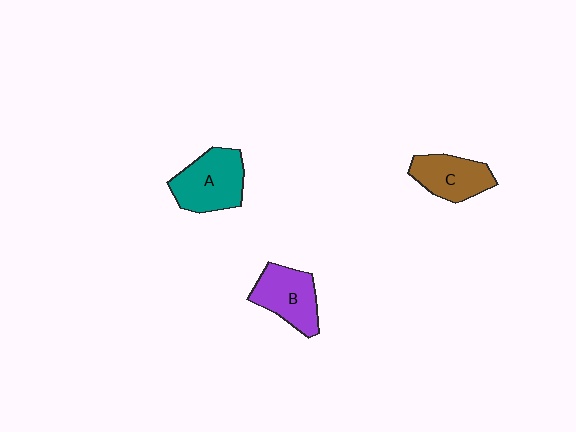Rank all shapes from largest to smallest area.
From largest to smallest: A (teal), B (purple), C (brown).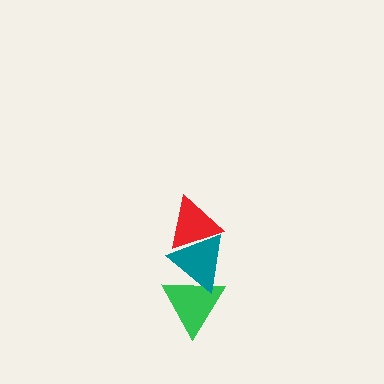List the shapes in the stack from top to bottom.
From top to bottom: the red triangle, the teal triangle, the green triangle.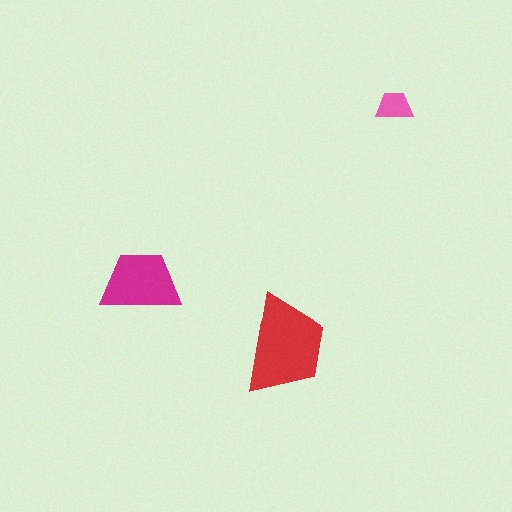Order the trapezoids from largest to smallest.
the red one, the magenta one, the pink one.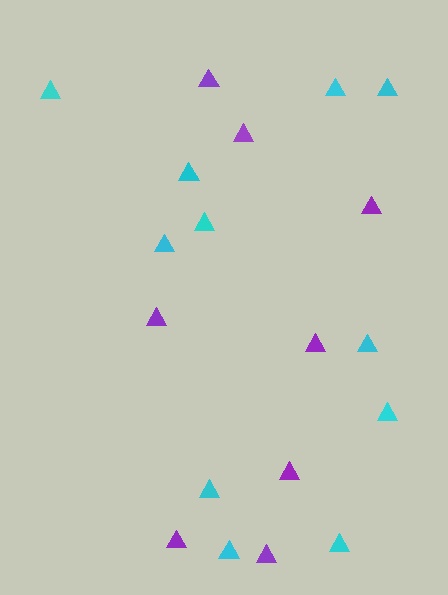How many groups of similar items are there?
There are 2 groups: one group of cyan triangles (11) and one group of purple triangles (8).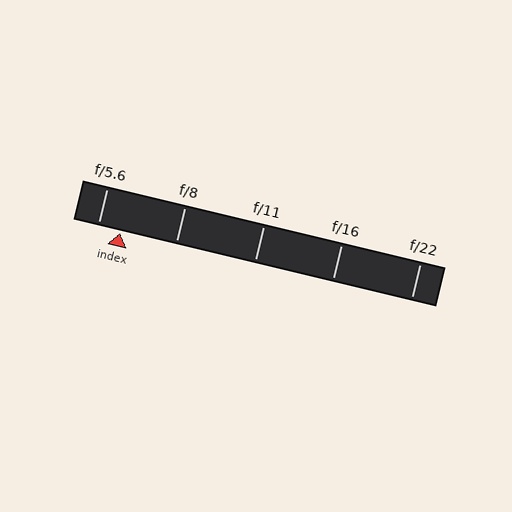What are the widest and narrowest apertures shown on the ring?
The widest aperture shown is f/5.6 and the narrowest is f/22.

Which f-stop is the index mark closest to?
The index mark is closest to f/5.6.